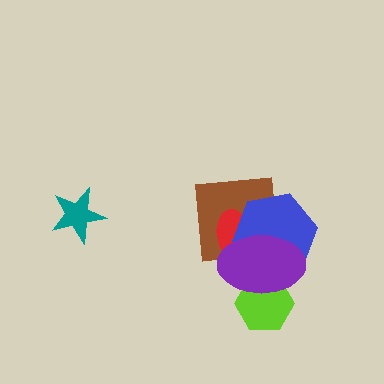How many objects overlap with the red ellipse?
3 objects overlap with the red ellipse.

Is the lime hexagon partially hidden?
Yes, it is partially covered by another shape.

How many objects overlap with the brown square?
3 objects overlap with the brown square.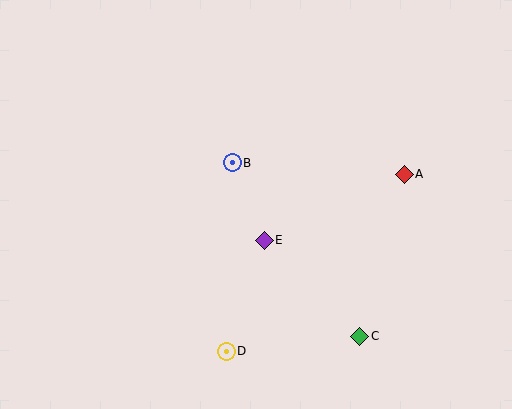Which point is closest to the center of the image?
Point E at (264, 240) is closest to the center.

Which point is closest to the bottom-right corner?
Point C is closest to the bottom-right corner.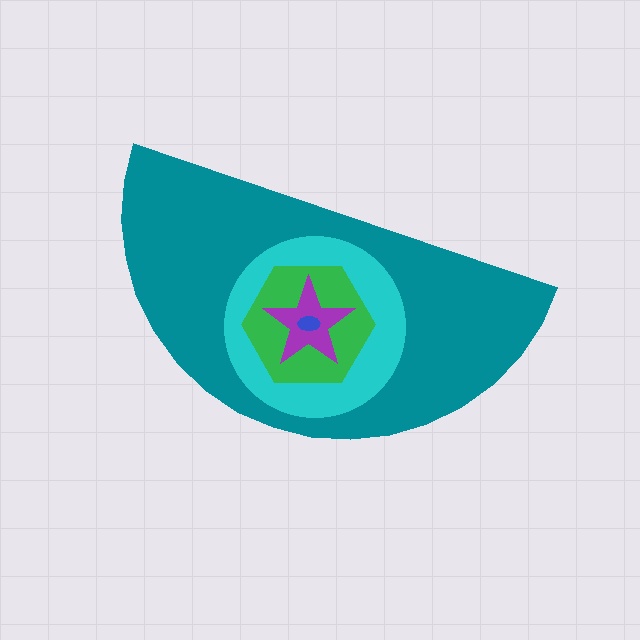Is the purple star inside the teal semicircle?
Yes.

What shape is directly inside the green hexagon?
The purple star.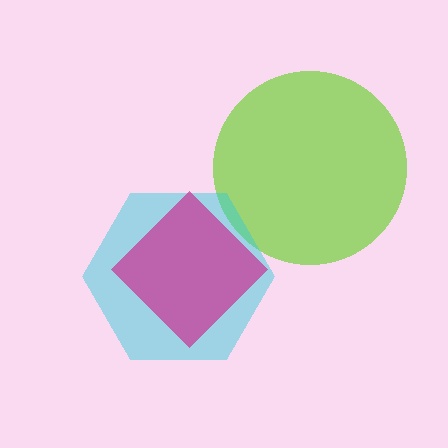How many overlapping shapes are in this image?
There are 3 overlapping shapes in the image.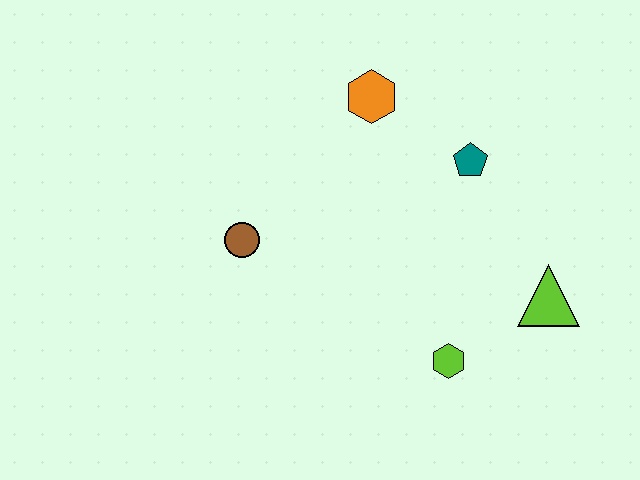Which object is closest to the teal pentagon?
The orange hexagon is closest to the teal pentagon.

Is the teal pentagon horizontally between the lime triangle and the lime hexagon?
Yes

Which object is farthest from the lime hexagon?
The orange hexagon is farthest from the lime hexagon.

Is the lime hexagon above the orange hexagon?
No